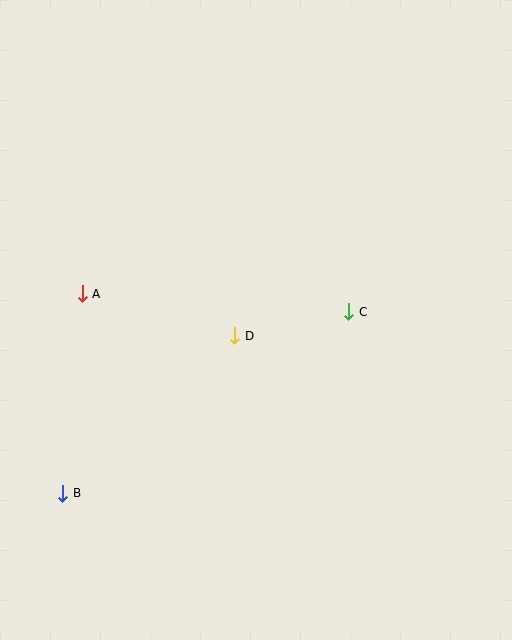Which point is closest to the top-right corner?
Point C is closest to the top-right corner.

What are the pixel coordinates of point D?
Point D is at (235, 336).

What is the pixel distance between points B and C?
The distance between B and C is 339 pixels.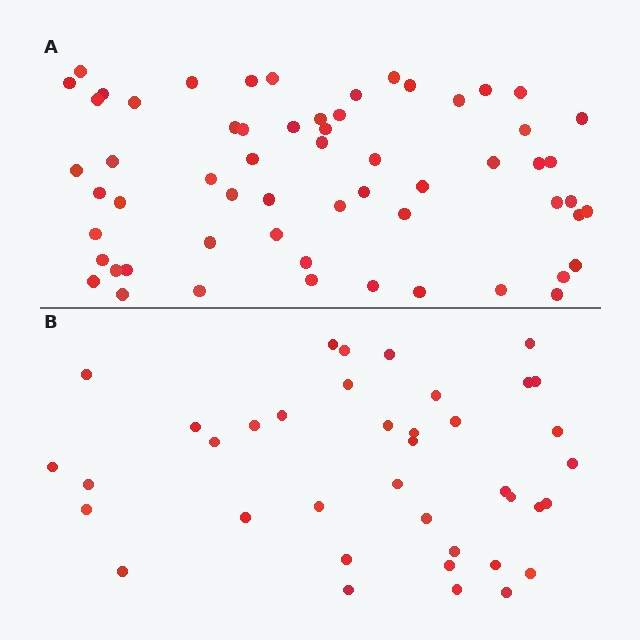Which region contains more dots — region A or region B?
Region A (the top region) has more dots.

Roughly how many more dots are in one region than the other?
Region A has approximately 20 more dots than region B.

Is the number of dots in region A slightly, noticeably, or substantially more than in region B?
Region A has substantially more. The ratio is roughly 1.5 to 1.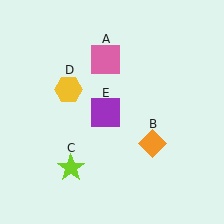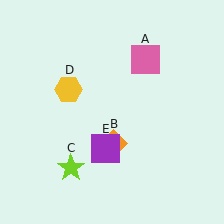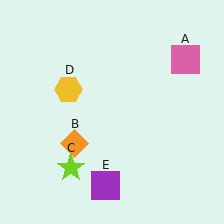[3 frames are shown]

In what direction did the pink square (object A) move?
The pink square (object A) moved right.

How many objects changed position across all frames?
3 objects changed position: pink square (object A), orange diamond (object B), purple square (object E).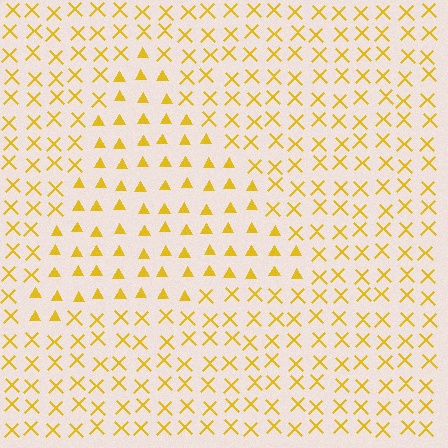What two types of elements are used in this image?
The image uses triangles inside the triangle region and X marks outside it.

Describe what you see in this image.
The image is filled with small yellow elements arranged in a uniform grid. A triangle-shaped region contains triangles, while the surrounding area contains X marks. The boundary is defined purely by the change in element shape.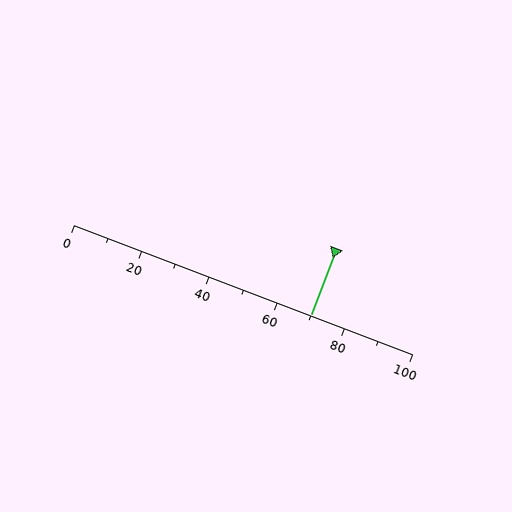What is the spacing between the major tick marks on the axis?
The major ticks are spaced 20 apart.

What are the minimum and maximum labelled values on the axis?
The axis runs from 0 to 100.